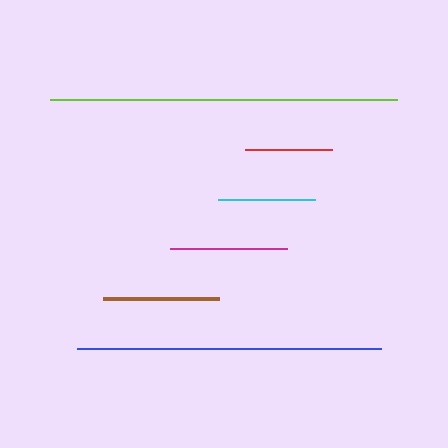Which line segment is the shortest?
The red line is the shortest at approximately 87 pixels.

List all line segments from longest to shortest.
From longest to shortest: lime, blue, magenta, brown, cyan, red.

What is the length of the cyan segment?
The cyan segment is approximately 97 pixels long.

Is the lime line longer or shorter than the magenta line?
The lime line is longer than the magenta line.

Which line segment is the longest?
The lime line is the longest at approximately 347 pixels.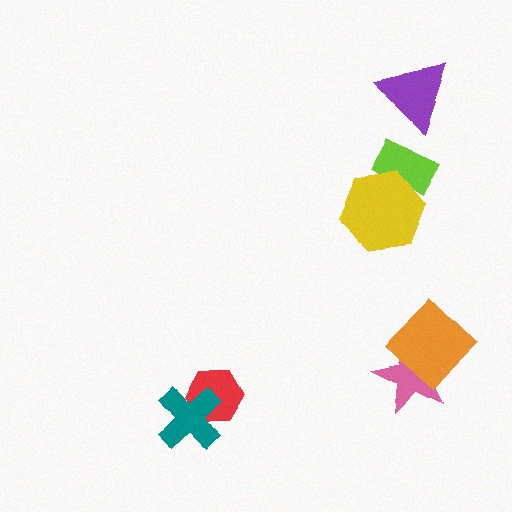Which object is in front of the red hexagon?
The teal cross is in front of the red hexagon.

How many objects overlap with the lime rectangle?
1 object overlaps with the lime rectangle.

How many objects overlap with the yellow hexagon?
1 object overlaps with the yellow hexagon.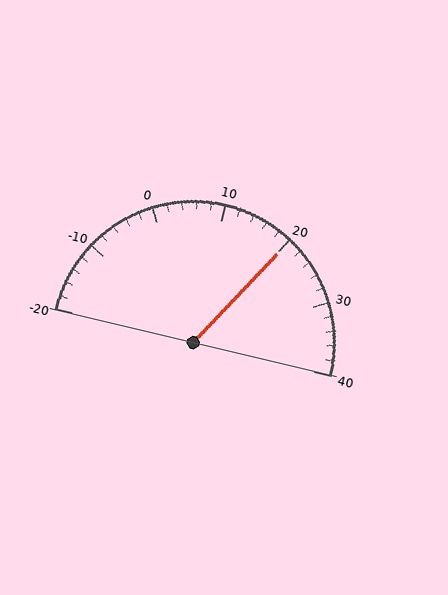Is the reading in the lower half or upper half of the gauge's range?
The reading is in the upper half of the range (-20 to 40).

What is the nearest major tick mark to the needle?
The nearest major tick mark is 20.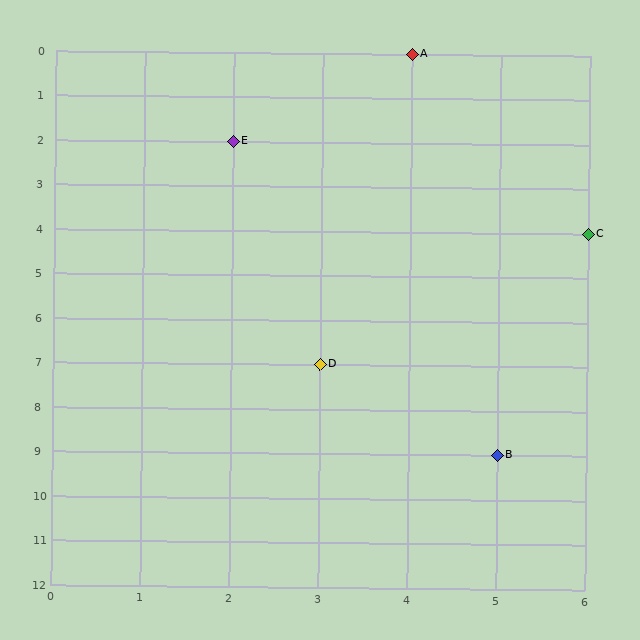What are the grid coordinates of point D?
Point D is at grid coordinates (3, 7).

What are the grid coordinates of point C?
Point C is at grid coordinates (6, 4).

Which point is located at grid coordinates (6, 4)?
Point C is at (6, 4).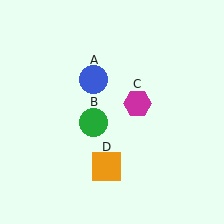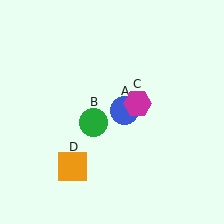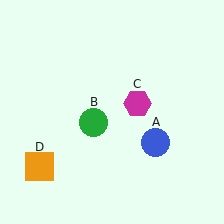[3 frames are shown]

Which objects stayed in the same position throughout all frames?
Green circle (object B) and magenta hexagon (object C) remained stationary.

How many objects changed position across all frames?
2 objects changed position: blue circle (object A), orange square (object D).